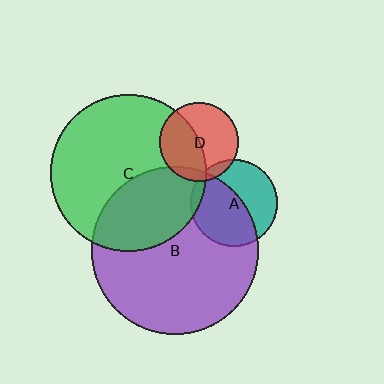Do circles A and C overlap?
Yes.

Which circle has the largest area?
Circle B (purple).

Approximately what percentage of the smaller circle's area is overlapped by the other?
Approximately 5%.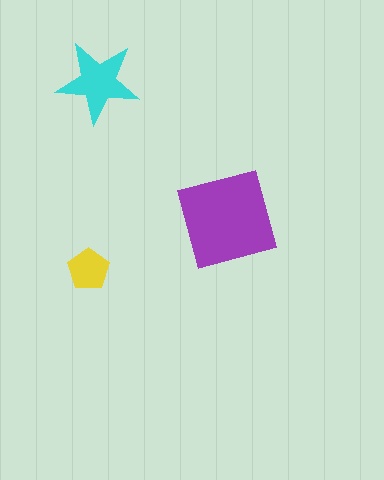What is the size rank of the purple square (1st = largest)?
1st.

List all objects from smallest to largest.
The yellow pentagon, the cyan star, the purple square.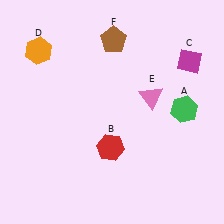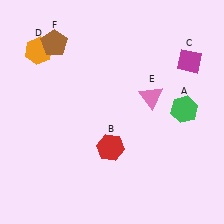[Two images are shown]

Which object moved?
The brown pentagon (F) moved left.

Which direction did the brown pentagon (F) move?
The brown pentagon (F) moved left.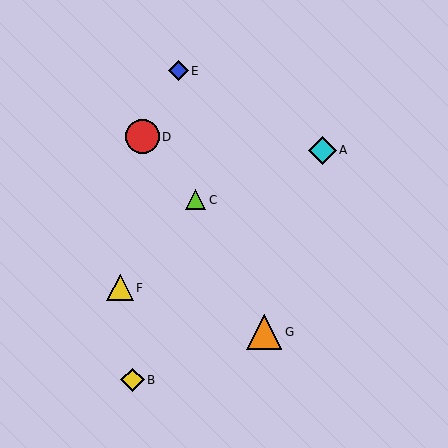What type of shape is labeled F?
Shape F is a yellow triangle.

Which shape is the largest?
The orange triangle (labeled G) is the largest.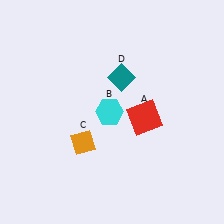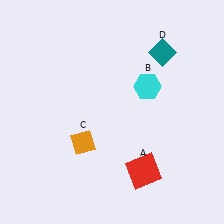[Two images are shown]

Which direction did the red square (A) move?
The red square (A) moved down.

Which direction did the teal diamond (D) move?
The teal diamond (D) moved right.